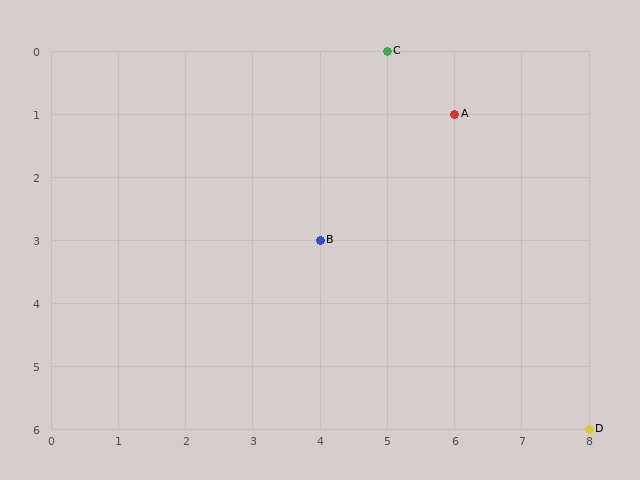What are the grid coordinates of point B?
Point B is at grid coordinates (4, 3).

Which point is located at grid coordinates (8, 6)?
Point D is at (8, 6).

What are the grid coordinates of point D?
Point D is at grid coordinates (8, 6).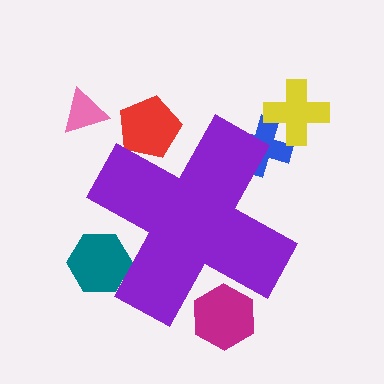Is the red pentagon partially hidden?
Yes, the red pentagon is partially hidden behind the purple cross.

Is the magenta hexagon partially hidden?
Yes, the magenta hexagon is partially hidden behind the purple cross.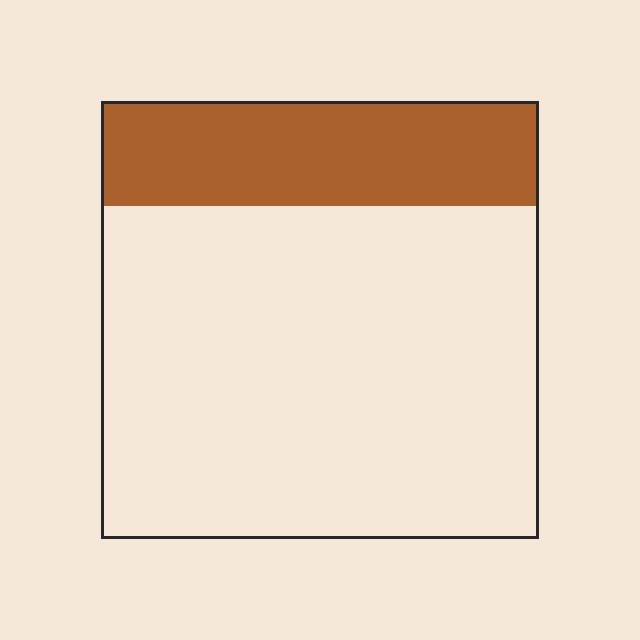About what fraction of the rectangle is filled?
About one quarter (1/4).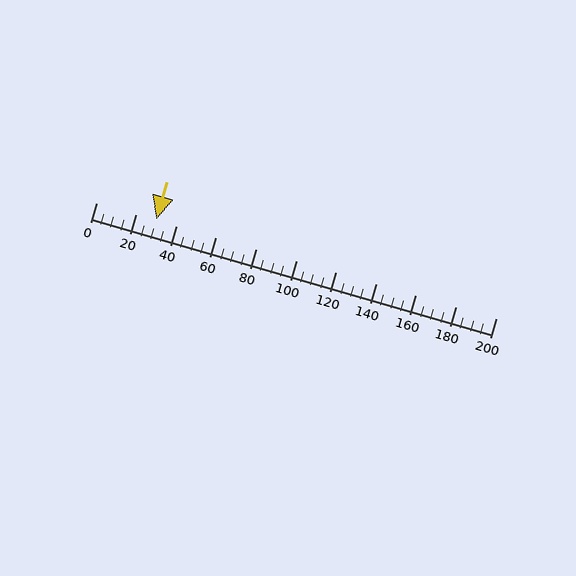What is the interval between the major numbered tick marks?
The major tick marks are spaced 20 units apart.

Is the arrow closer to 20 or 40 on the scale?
The arrow is closer to 40.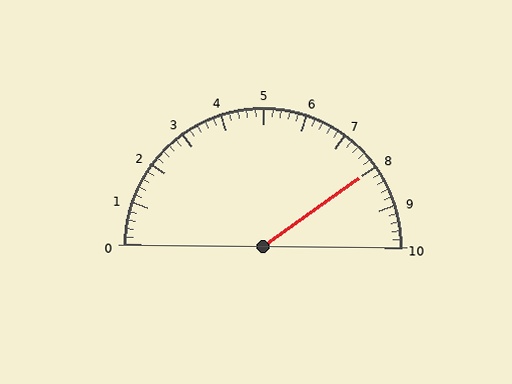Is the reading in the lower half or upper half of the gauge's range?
The reading is in the upper half of the range (0 to 10).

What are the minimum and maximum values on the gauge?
The gauge ranges from 0 to 10.